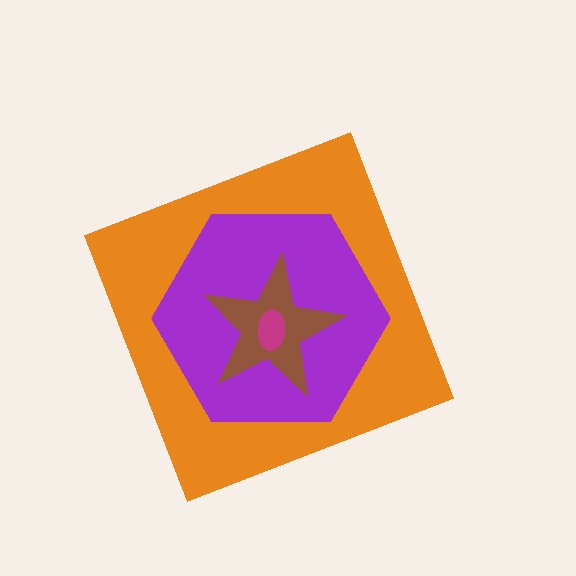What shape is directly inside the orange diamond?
The purple hexagon.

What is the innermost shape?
The magenta ellipse.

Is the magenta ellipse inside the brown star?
Yes.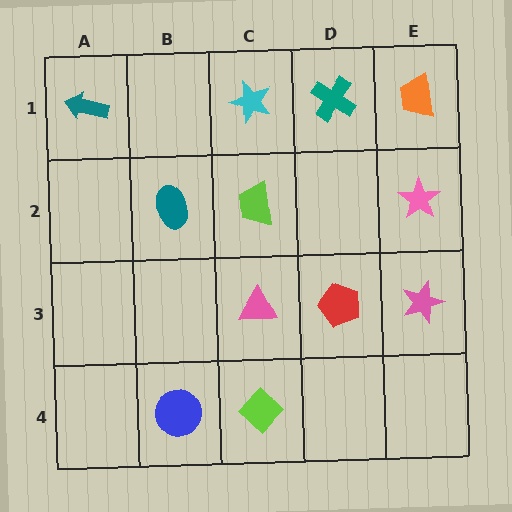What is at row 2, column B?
A teal ellipse.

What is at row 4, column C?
A lime diamond.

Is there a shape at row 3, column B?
No, that cell is empty.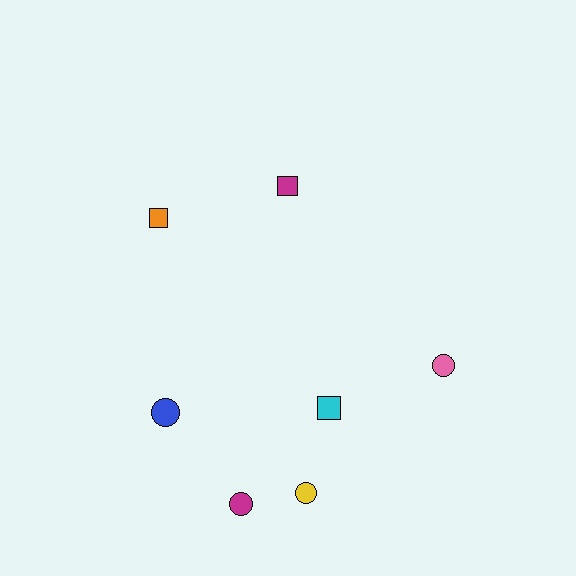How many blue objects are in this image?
There is 1 blue object.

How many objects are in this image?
There are 7 objects.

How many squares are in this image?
There are 3 squares.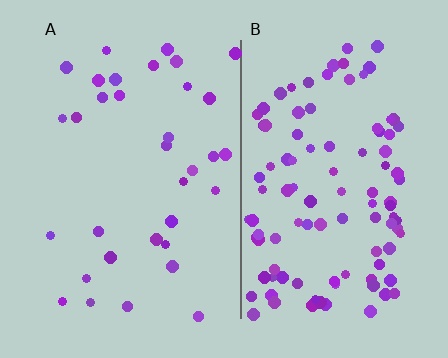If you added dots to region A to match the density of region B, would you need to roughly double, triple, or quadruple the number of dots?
Approximately triple.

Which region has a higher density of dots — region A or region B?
B (the right).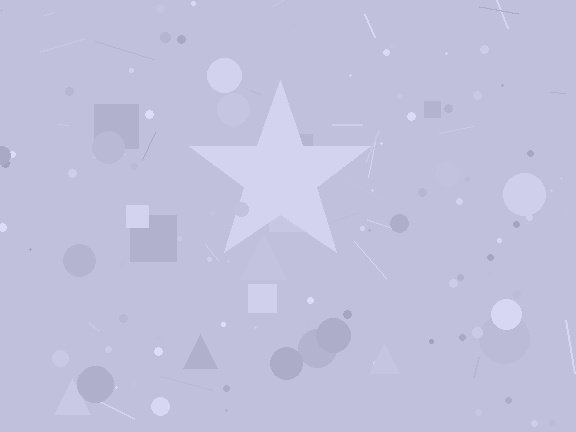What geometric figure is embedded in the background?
A star is embedded in the background.